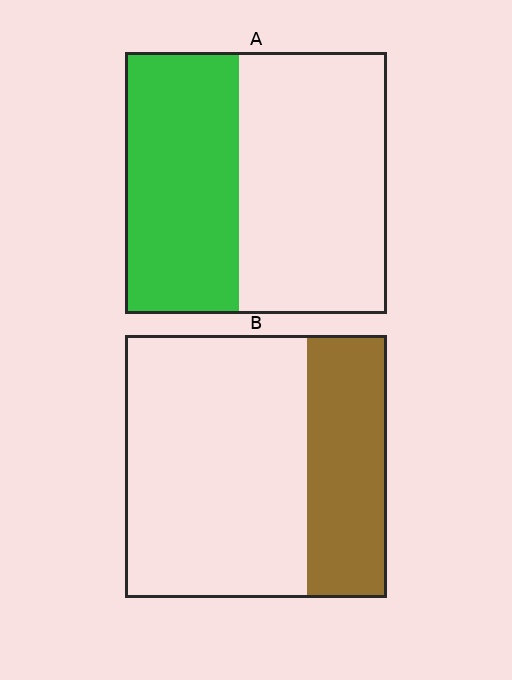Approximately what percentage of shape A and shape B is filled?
A is approximately 45% and B is approximately 30%.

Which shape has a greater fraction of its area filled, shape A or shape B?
Shape A.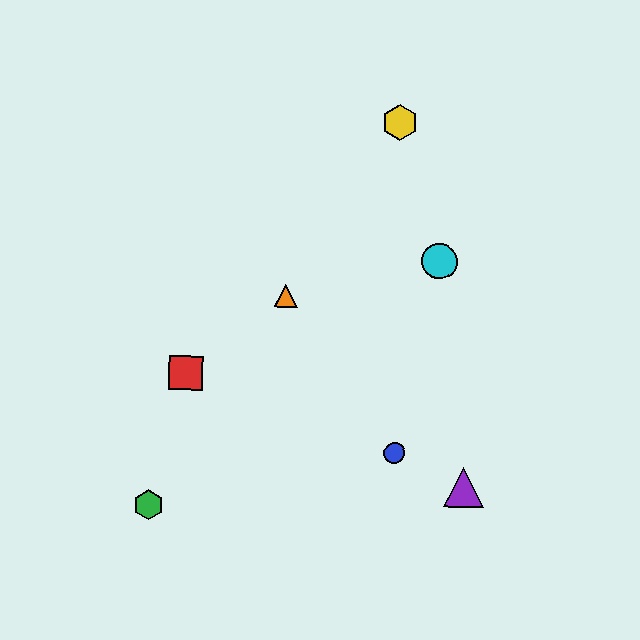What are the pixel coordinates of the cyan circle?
The cyan circle is at (439, 261).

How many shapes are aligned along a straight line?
3 shapes (the green hexagon, the yellow hexagon, the orange triangle) are aligned along a straight line.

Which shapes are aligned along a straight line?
The green hexagon, the yellow hexagon, the orange triangle are aligned along a straight line.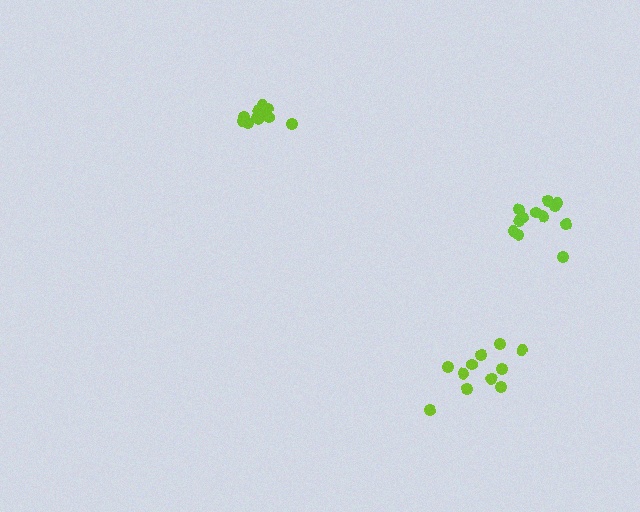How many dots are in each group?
Group 1: 12 dots, Group 2: 11 dots, Group 3: 11 dots (34 total).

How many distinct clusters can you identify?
There are 3 distinct clusters.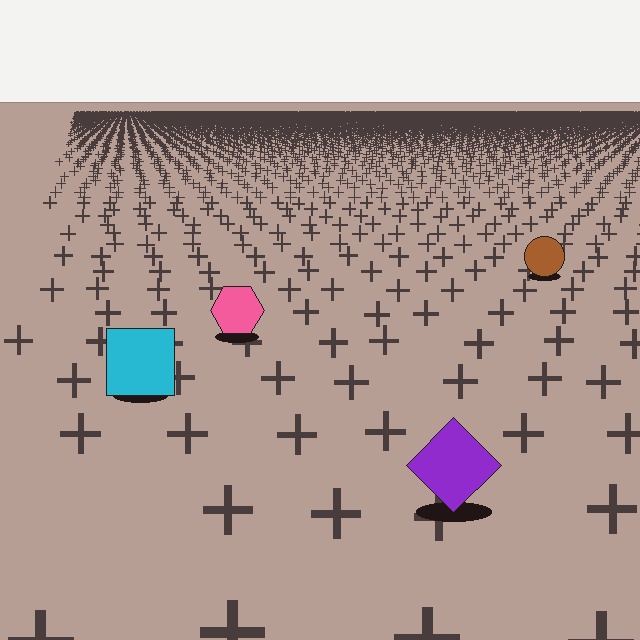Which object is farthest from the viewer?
The brown circle is farthest from the viewer. It appears smaller and the ground texture around it is denser.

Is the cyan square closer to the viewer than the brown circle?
Yes. The cyan square is closer — you can tell from the texture gradient: the ground texture is coarser near it.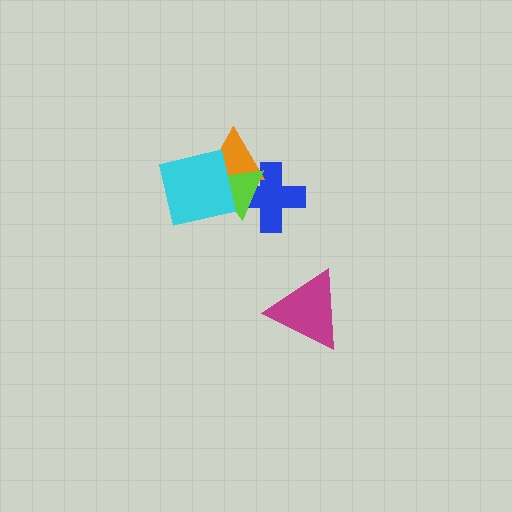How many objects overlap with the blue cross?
2 objects overlap with the blue cross.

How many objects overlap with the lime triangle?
3 objects overlap with the lime triangle.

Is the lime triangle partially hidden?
Yes, it is partially covered by another shape.